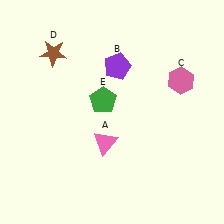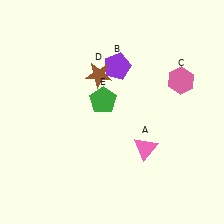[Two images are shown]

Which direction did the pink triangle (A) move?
The pink triangle (A) moved right.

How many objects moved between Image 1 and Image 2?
2 objects moved between the two images.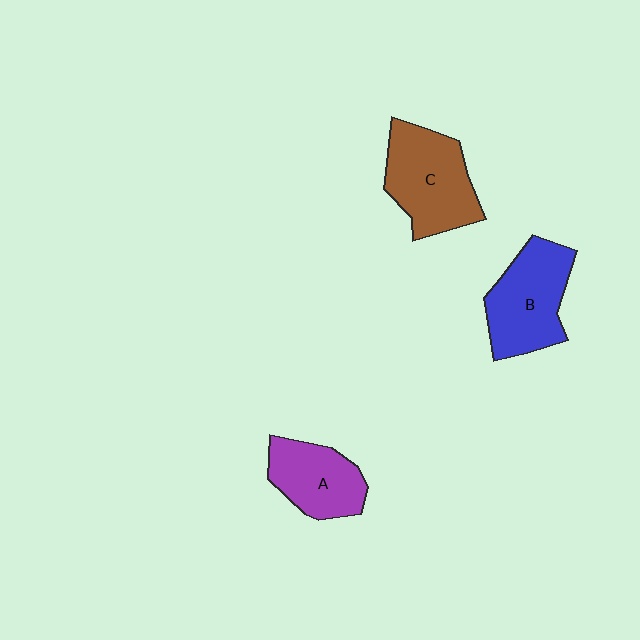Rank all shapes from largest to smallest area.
From largest to smallest: C (brown), B (blue), A (purple).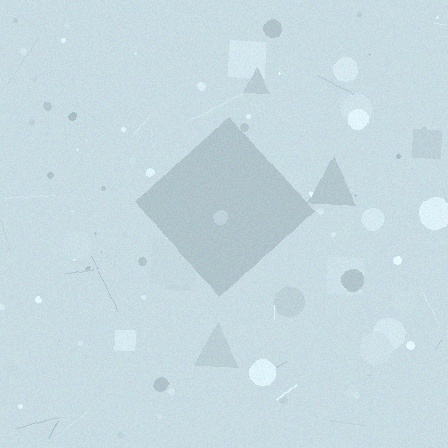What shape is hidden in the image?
A diamond is hidden in the image.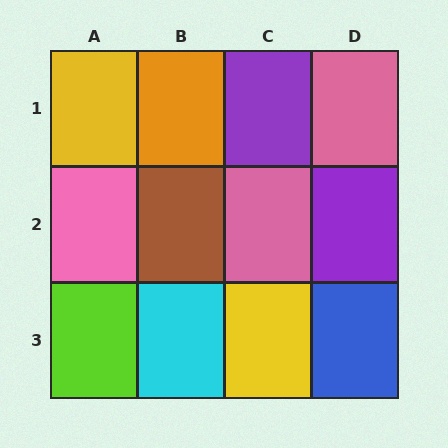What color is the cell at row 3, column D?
Blue.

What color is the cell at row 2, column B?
Brown.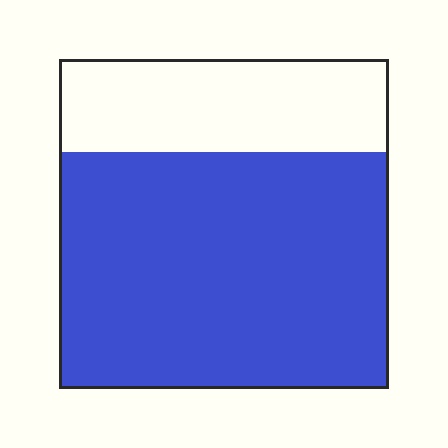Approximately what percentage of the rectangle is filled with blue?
Approximately 70%.